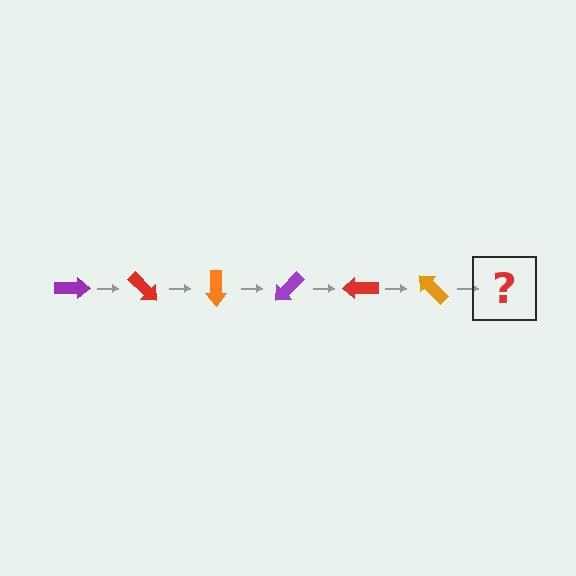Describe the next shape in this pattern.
It should be a purple arrow, rotated 270 degrees from the start.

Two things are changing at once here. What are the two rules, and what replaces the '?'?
The two rules are that it rotates 45 degrees each step and the color cycles through purple, red, and orange. The '?' should be a purple arrow, rotated 270 degrees from the start.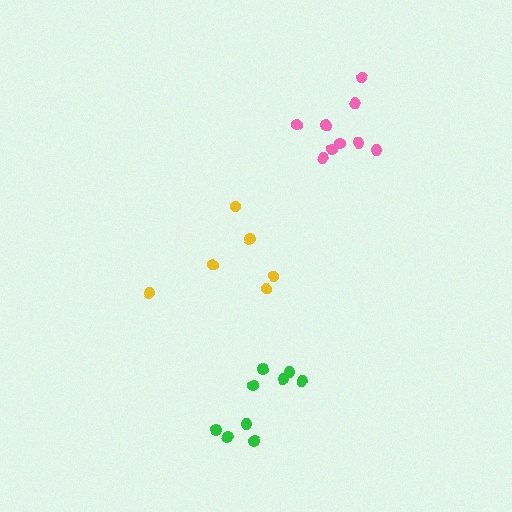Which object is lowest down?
The green cluster is bottommost.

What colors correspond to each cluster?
The clusters are colored: pink, yellow, green.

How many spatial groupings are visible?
There are 3 spatial groupings.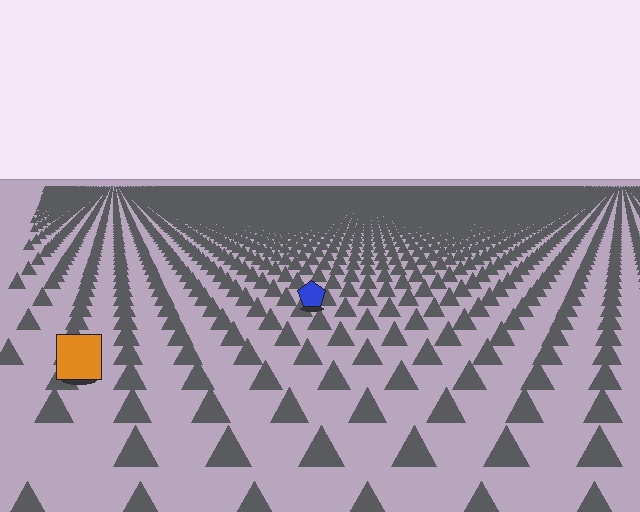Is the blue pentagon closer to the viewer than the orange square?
No. The orange square is closer — you can tell from the texture gradient: the ground texture is coarser near it.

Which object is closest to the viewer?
The orange square is closest. The texture marks near it are larger and more spread out.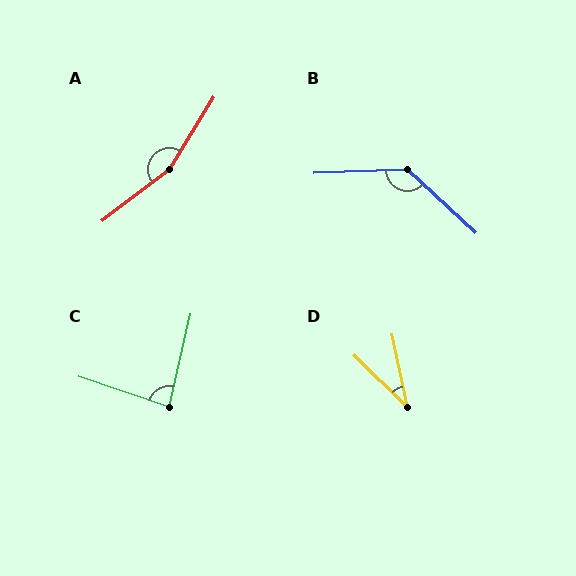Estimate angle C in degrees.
Approximately 84 degrees.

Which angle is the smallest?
D, at approximately 34 degrees.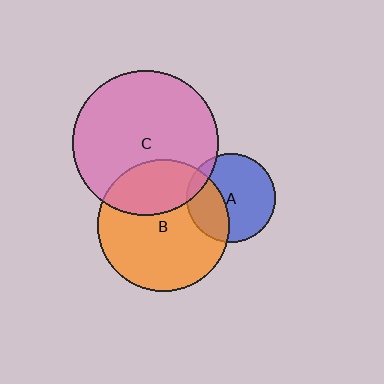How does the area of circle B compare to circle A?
Approximately 2.2 times.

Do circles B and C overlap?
Yes.